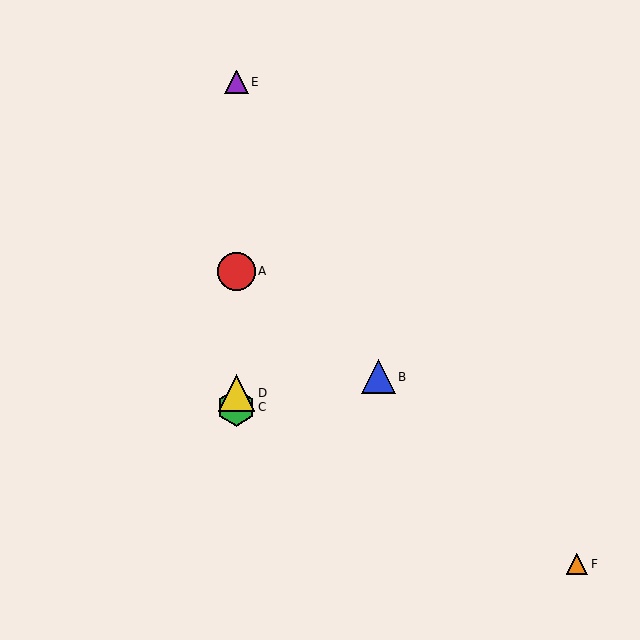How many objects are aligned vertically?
4 objects (A, C, D, E) are aligned vertically.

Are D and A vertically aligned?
Yes, both are at x≈236.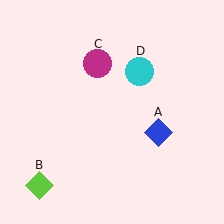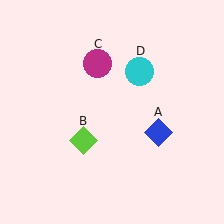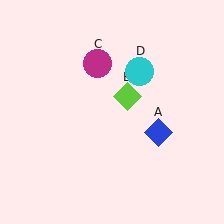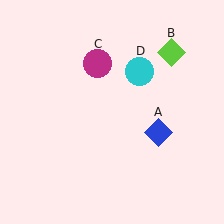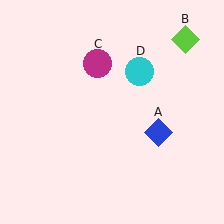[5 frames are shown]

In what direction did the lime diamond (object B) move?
The lime diamond (object B) moved up and to the right.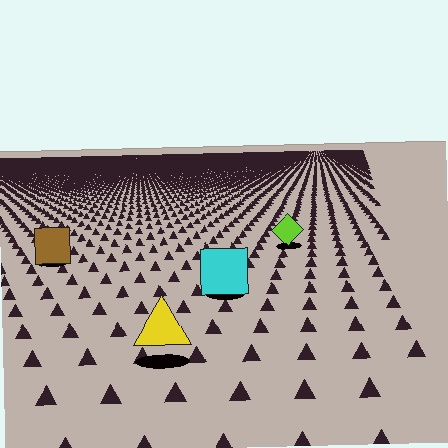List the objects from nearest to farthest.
From nearest to farthest: the yellow triangle, the cyan square, the brown square, the lime diamond.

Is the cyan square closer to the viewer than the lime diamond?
Yes. The cyan square is closer — you can tell from the texture gradient: the ground texture is coarser near it.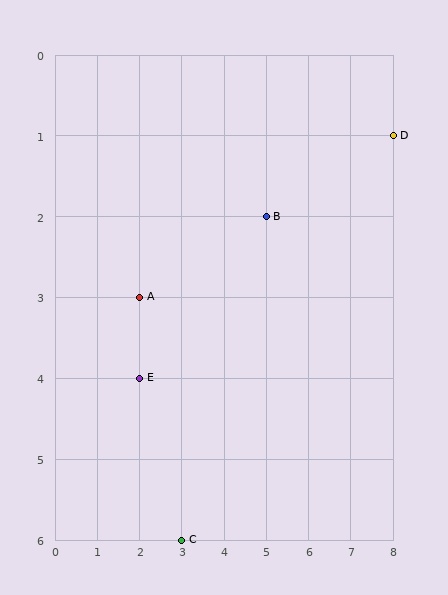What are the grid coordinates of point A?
Point A is at grid coordinates (2, 3).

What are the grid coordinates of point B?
Point B is at grid coordinates (5, 2).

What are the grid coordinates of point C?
Point C is at grid coordinates (3, 6).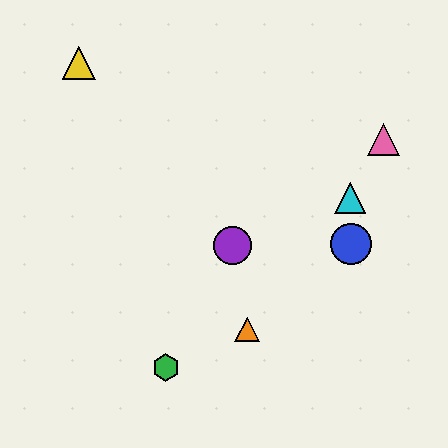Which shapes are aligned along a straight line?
The red hexagon, the green hexagon, the purple circle are aligned along a straight line.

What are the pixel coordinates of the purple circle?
The purple circle is at (232, 246).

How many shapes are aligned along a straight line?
3 shapes (the red hexagon, the green hexagon, the purple circle) are aligned along a straight line.